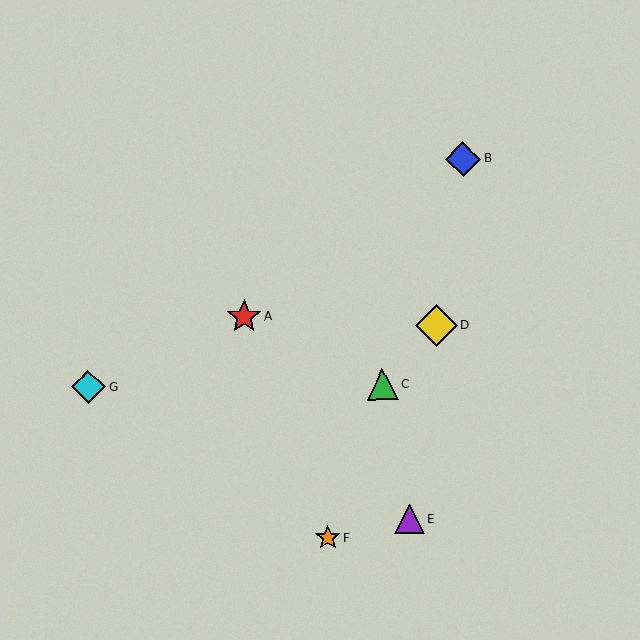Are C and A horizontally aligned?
No, C is at y≈384 and A is at y≈316.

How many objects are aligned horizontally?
2 objects (C, G) are aligned horizontally.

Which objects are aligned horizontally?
Objects C, G are aligned horizontally.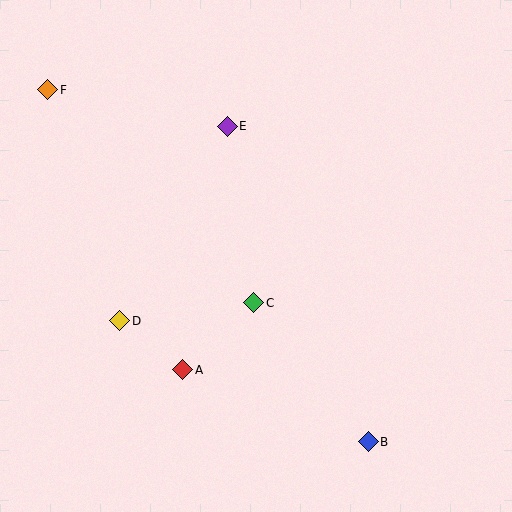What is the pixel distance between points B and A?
The distance between B and A is 199 pixels.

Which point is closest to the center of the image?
Point C at (254, 303) is closest to the center.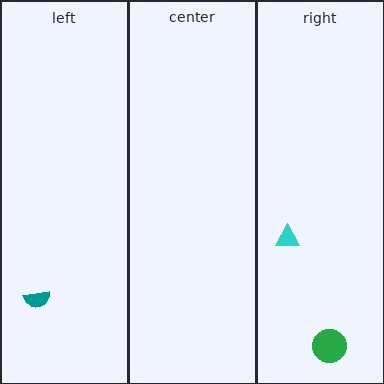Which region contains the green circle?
The right region.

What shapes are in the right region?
The cyan triangle, the green circle.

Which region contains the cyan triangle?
The right region.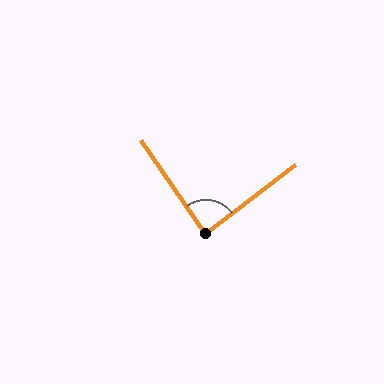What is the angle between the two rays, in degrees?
Approximately 87 degrees.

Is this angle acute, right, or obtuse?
It is approximately a right angle.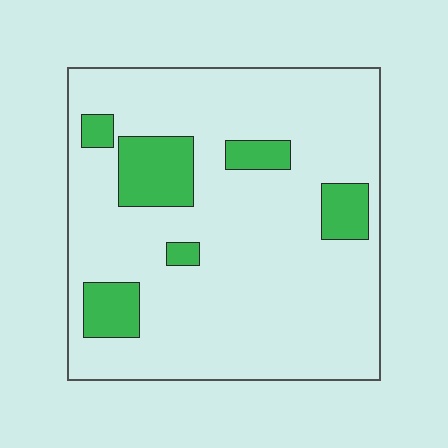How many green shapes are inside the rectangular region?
6.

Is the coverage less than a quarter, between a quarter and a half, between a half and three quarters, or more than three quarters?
Less than a quarter.